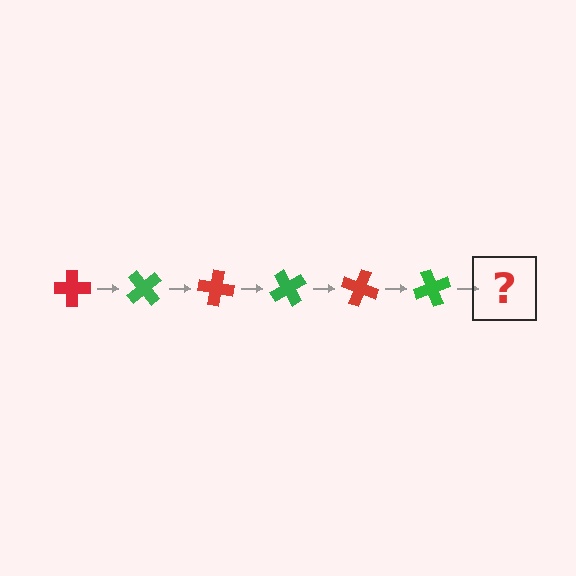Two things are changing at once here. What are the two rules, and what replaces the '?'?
The two rules are that it rotates 50 degrees each step and the color cycles through red and green. The '?' should be a red cross, rotated 300 degrees from the start.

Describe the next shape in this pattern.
It should be a red cross, rotated 300 degrees from the start.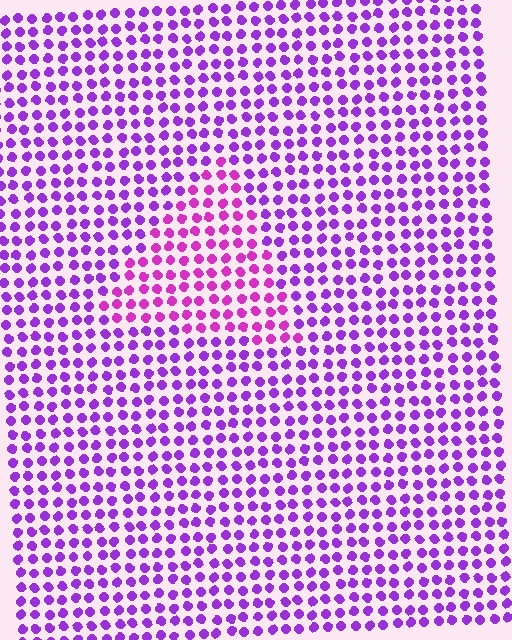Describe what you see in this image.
The image is filled with small purple elements in a uniform arrangement. A triangle-shaped region is visible where the elements are tinted to a slightly different hue, forming a subtle color boundary.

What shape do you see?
I see a triangle.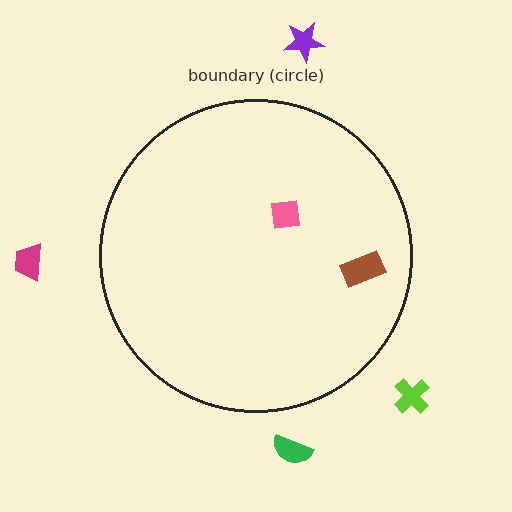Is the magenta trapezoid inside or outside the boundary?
Outside.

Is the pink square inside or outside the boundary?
Inside.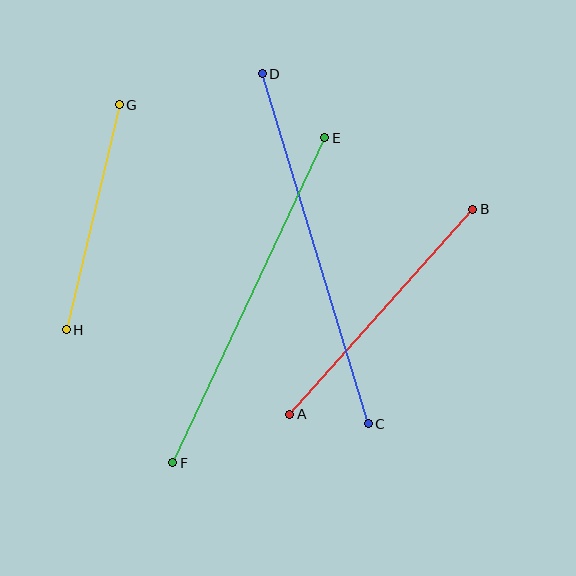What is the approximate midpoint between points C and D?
The midpoint is at approximately (315, 249) pixels.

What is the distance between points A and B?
The distance is approximately 275 pixels.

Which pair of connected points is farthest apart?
Points C and D are farthest apart.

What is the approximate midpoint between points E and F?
The midpoint is at approximately (249, 300) pixels.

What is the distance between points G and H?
The distance is approximately 232 pixels.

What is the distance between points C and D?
The distance is approximately 365 pixels.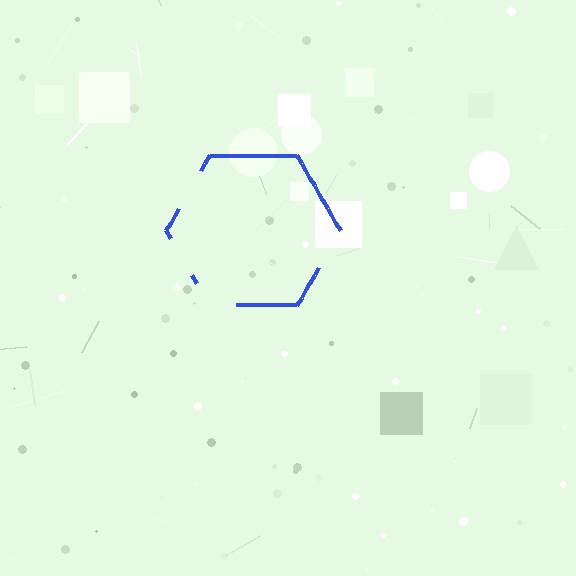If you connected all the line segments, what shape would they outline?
They would outline a hexagon.